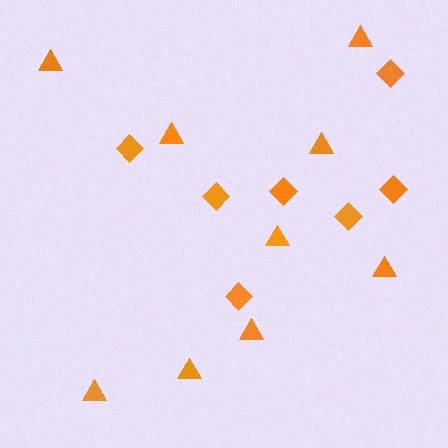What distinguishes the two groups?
There are 2 groups: one group of triangles (9) and one group of diamonds (7).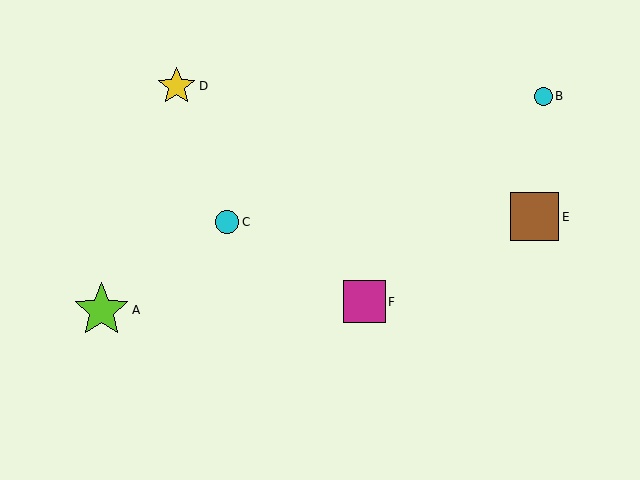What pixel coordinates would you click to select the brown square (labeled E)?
Click at (535, 217) to select the brown square E.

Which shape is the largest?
The lime star (labeled A) is the largest.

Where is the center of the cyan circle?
The center of the cyan circle is at (543, 96).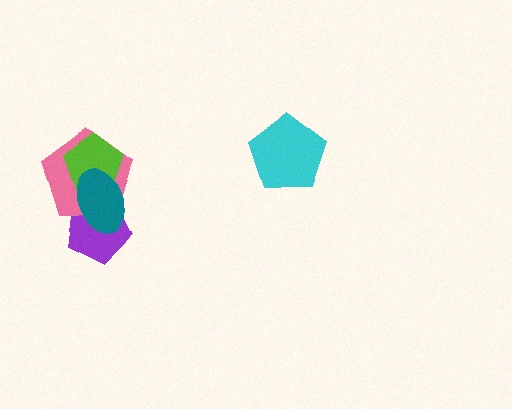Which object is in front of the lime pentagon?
The teal ellipse is in front of the lime pentagon.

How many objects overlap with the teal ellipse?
3 objects overlap with the teal ellipse.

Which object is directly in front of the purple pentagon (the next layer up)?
The pink pentagon is directly in front of the purple pentagon.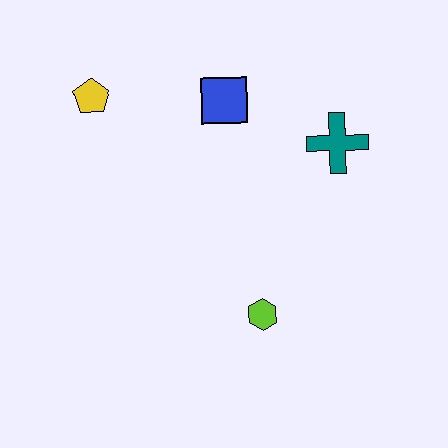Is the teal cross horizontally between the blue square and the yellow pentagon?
No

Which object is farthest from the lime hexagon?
The yellow pentagon is farthest from the lime hexagon.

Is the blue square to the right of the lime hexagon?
No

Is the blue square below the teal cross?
No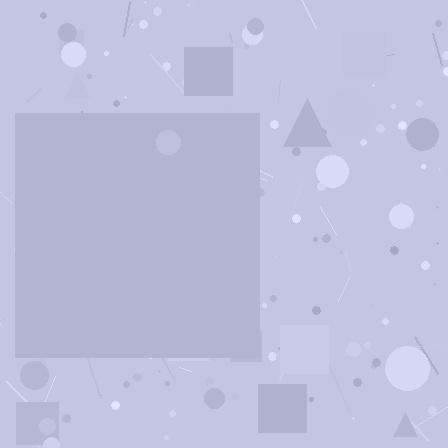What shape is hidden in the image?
A square is hidden in the image.